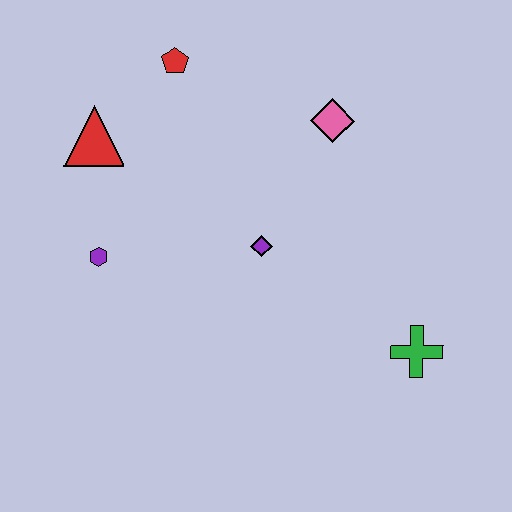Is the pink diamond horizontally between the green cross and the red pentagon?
Yes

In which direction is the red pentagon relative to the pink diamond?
The red pentagon is to the left of the pink diamond.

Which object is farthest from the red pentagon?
The green cross is farthest from the red pentagon.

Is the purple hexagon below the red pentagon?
Yes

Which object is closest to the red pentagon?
The red triangle is closest to the red pentagon.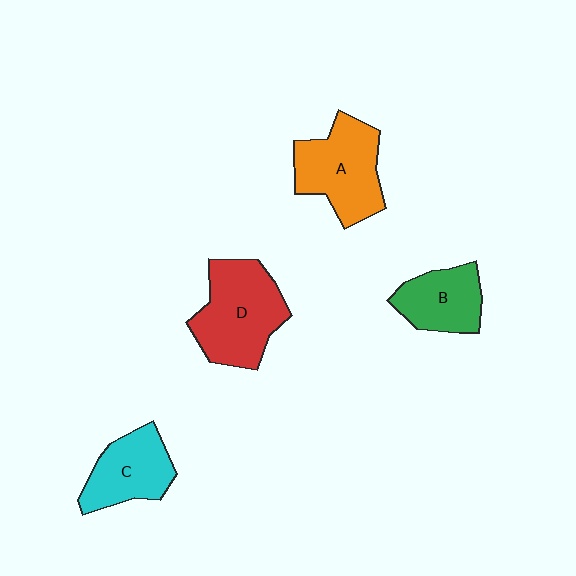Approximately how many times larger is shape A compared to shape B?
Approximately 1.4 times.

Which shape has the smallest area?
Shape B (green).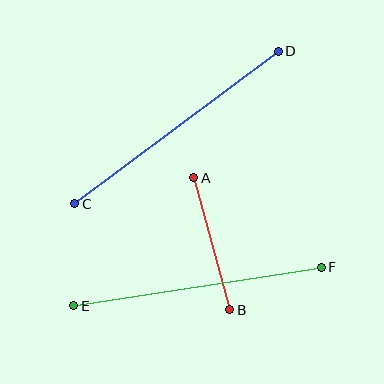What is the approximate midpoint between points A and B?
The midpoint is at approximately (212, 244) pixels.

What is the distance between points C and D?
The distance is approximately 254 pixels.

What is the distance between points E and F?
The distance is approximately 250 pixels.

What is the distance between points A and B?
The distance is approximately 137 pixels.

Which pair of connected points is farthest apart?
Points C and D are farthest apart.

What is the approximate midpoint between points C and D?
The midpoint is at approximately (176, 128) pixels.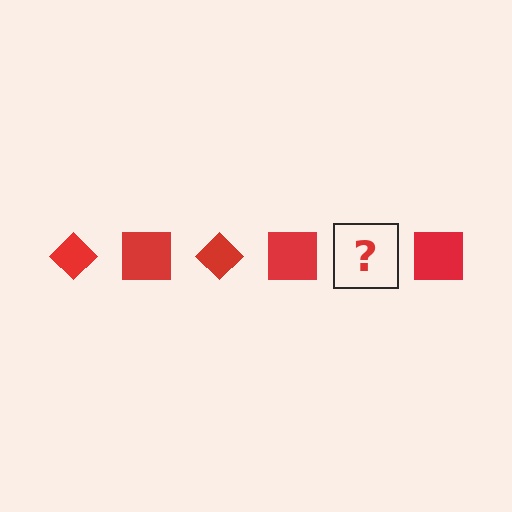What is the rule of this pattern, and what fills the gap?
The rule is that the pattern cycles through diamond, square shapes in red. The gap should be filled with a red diamond.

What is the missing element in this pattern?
The missing element is a red diamond.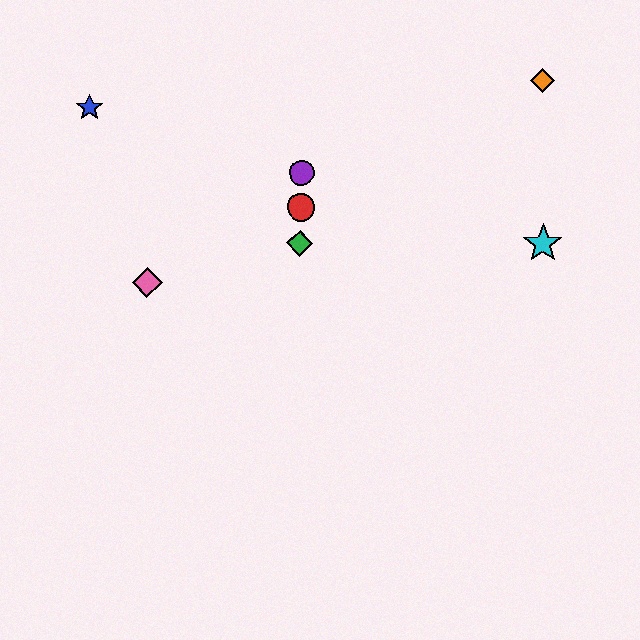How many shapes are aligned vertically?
4 shapes (the red circle, the green diamond, the yellow circle, the purple circle) are aligned vertically.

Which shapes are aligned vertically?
The red circle, the green diamond, the yellow circle, the purple circle are aligned vertically.